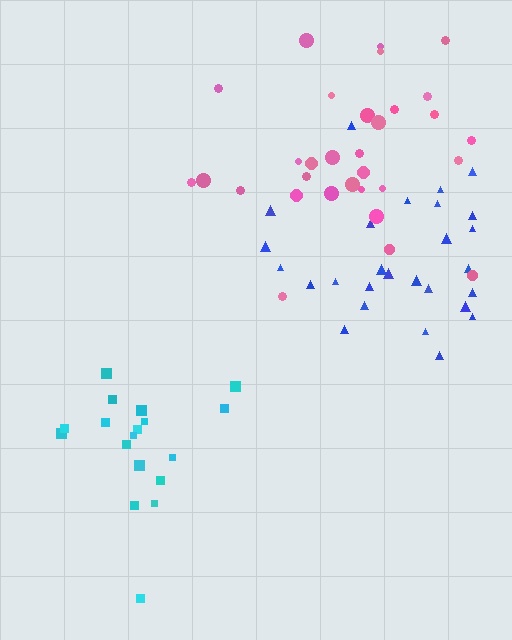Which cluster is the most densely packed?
Pink.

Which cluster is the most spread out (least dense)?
Blue.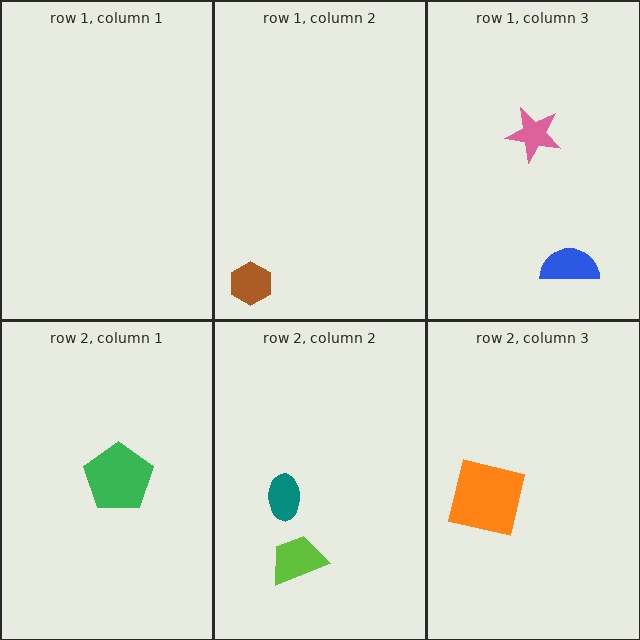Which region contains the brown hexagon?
The row 1, column 2 region.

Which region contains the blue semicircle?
The row 1, column 3 region.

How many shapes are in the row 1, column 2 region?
1.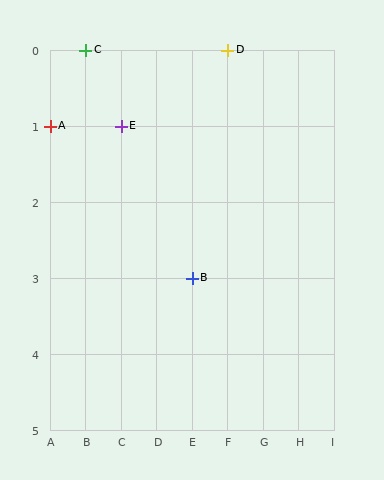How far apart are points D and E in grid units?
Points D and E are 3 columns and 1 row apart (about 3.2 grid units diagonally).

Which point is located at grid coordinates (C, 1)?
Point E is at (C, 1).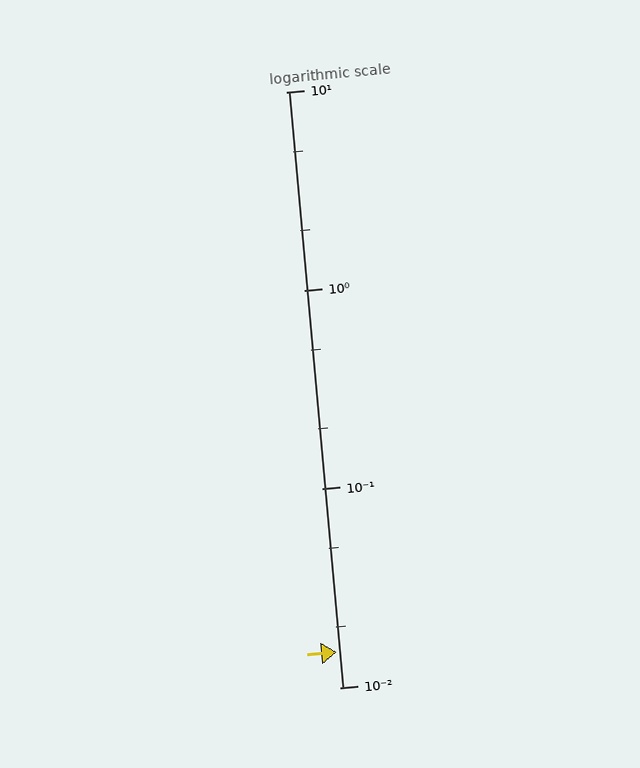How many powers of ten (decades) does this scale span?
The scale spans 3 decades, from 0.01 to 10.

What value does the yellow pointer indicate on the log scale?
The pointer indicates approximately 0.015.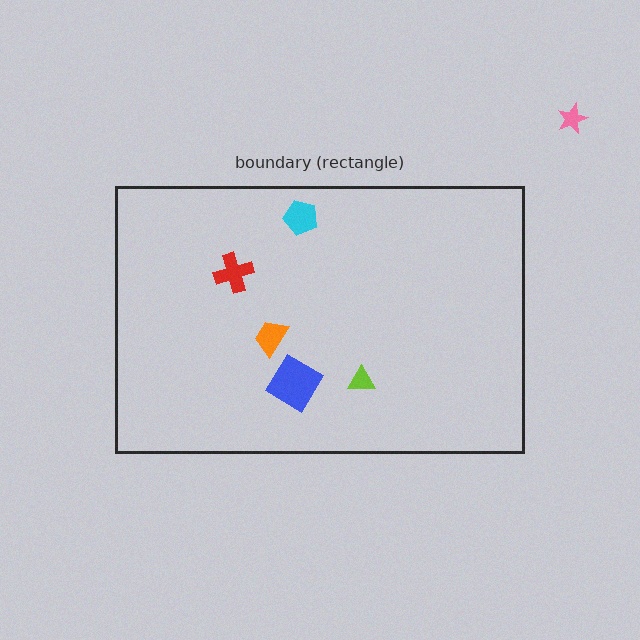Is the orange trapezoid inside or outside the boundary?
Inside.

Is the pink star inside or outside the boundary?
Outside.